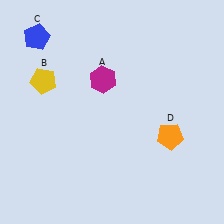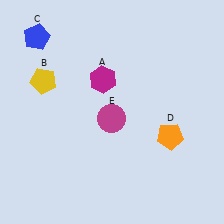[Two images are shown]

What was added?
A magenta circle (E) was added in Image 2.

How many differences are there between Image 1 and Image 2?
There is 1 difference between the two images.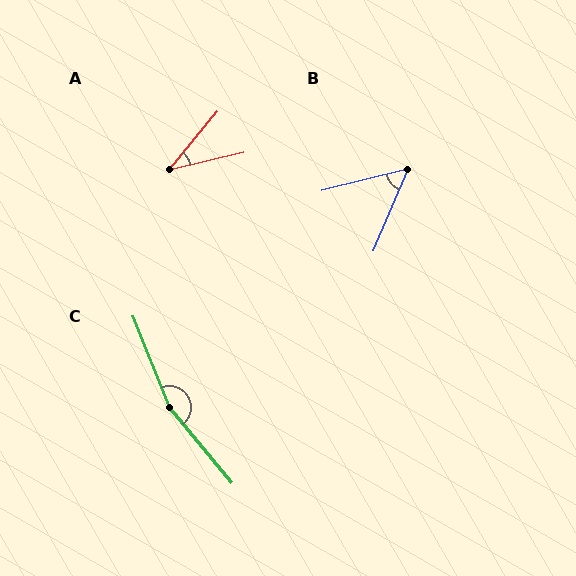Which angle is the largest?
C, at approximately 163 degrees.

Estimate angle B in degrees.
Approximately 53 degrees.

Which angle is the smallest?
A, at approximately 37 degrees.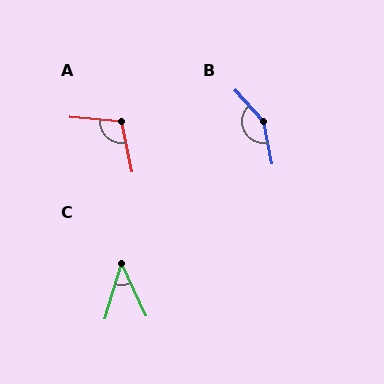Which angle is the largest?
B, at approximately 149 degrees.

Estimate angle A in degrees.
Approximately 107 degrees.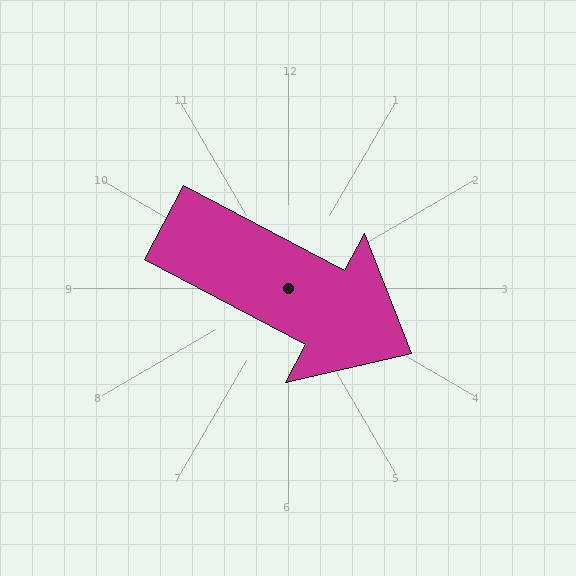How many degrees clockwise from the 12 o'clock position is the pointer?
Approximately 118 degrees.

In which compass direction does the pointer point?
Southeast.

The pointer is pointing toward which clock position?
Roughly 4 o'clock.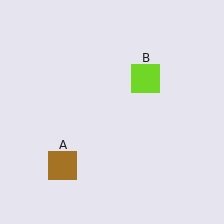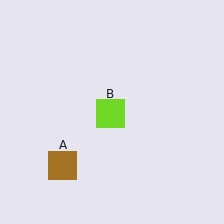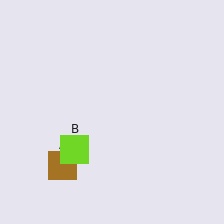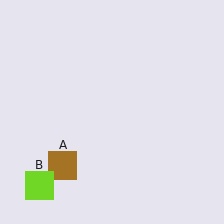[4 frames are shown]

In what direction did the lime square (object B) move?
The lime square (object B) moved down and to the left.